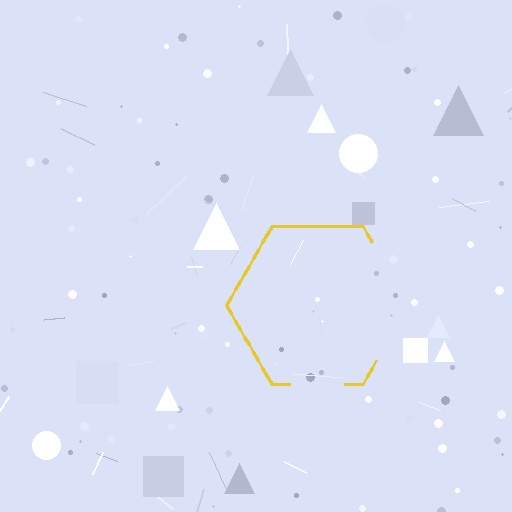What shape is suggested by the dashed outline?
The dashed outline suggests a hexagon.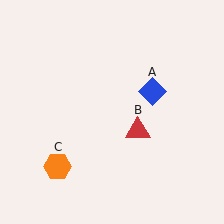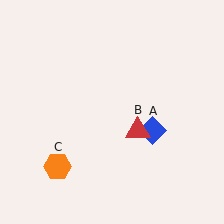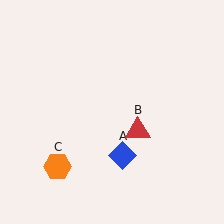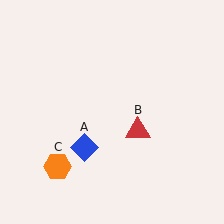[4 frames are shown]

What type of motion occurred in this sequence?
The blue diamond (object A) rotated clockwise around the center of the scene.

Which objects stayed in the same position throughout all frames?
Red triangle (object B) and orange hexagon (object C) remained stationary.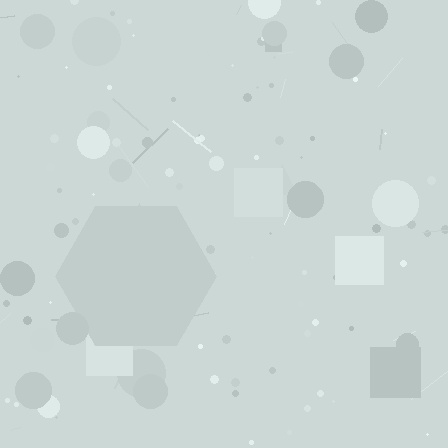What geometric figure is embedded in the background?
A hexagon is embedded in the background.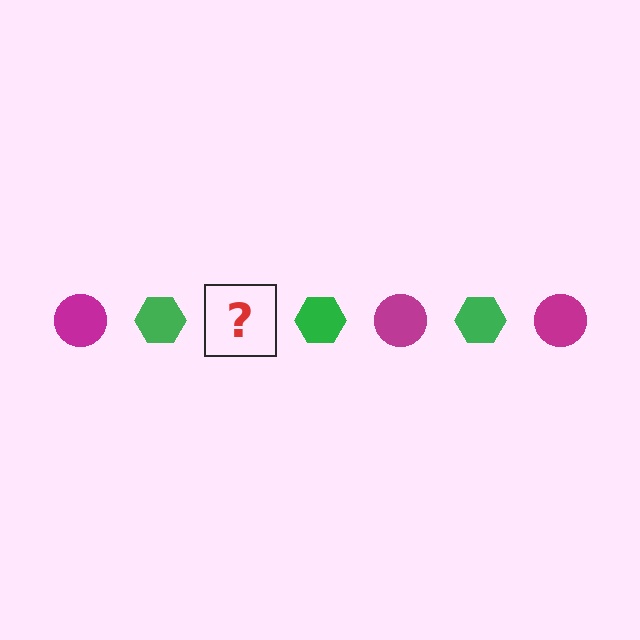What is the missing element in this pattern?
The missing element is a magenta circle.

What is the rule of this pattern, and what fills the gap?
The rule is that the pattern alternates between magenta circle and green hexagon. The gap should be filled with a magenta circle.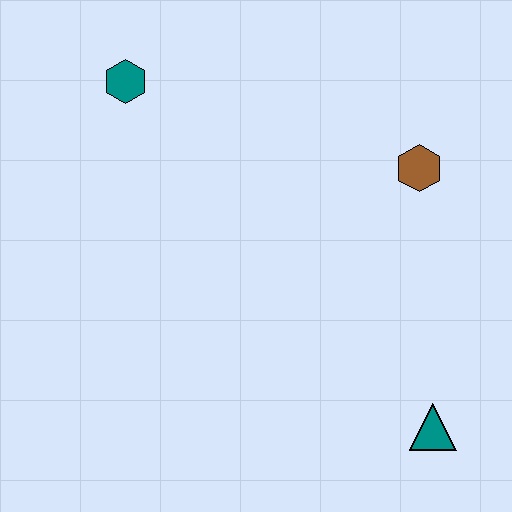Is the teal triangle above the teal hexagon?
No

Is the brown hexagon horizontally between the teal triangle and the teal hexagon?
Yes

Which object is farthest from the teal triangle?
The teal hexagon is farthest from the teal triangle.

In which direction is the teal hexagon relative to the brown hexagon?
The teal hexagon is to the left of the brown hexagon.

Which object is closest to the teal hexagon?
The brown hexagon is closest to the teal hexagon.